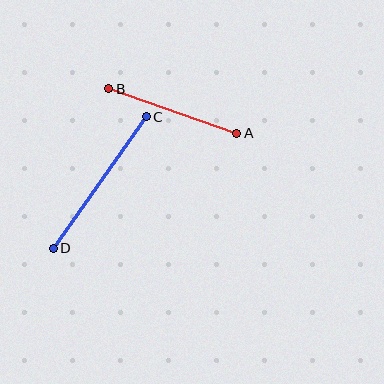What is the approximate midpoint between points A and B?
The midpoint is at approximately (173, 111) pixels.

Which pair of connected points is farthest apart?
Points C and D are farthest apart.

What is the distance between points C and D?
The distance is approximately 161 pixels.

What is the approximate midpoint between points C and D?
The midpoint is at approximately (100, 182) pixels.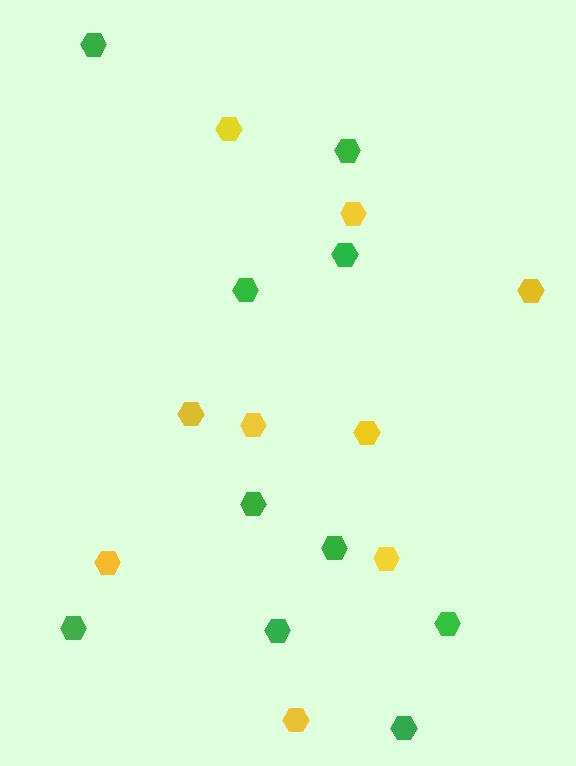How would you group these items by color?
There are 2 groups: one group of yellow hexagons (9) and one group of green hexagons (10).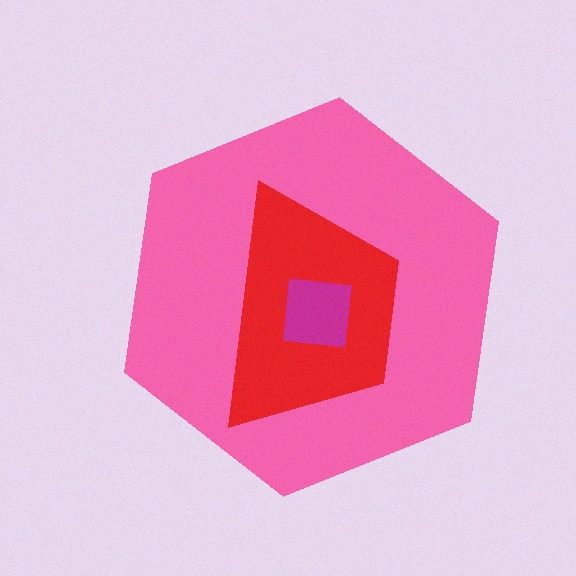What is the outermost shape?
The pink hexagon.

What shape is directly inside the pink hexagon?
The red trapezoid.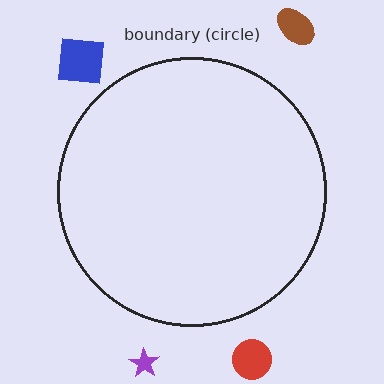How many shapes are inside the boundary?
0 inside, 4 outside.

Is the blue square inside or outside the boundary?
Outside.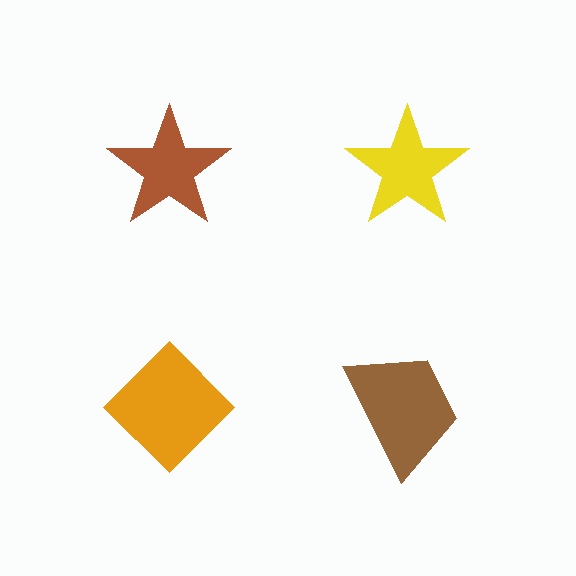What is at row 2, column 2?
A brown trapezoid.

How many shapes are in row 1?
2 shapes.